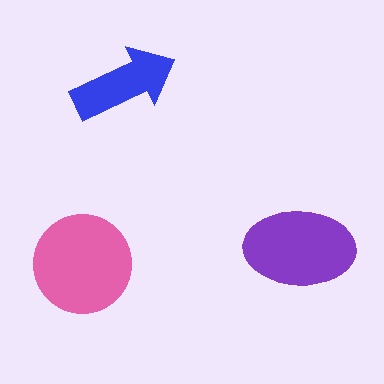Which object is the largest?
The pink circle.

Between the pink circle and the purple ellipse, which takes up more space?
The pink circle.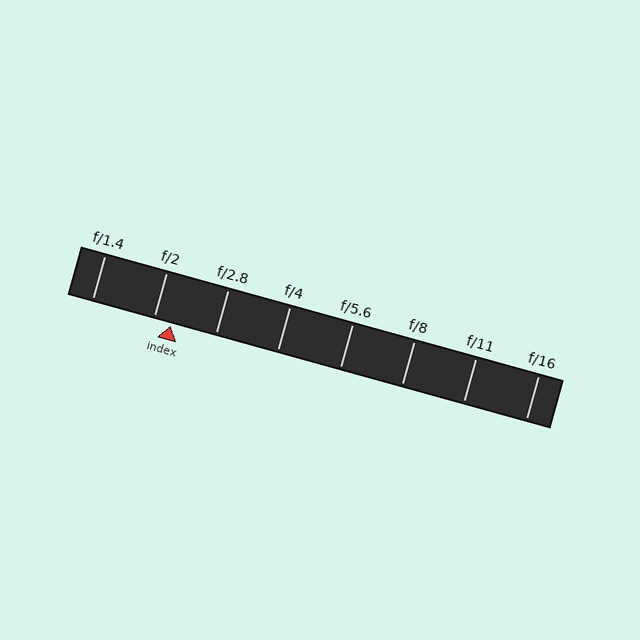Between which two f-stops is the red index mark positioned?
The index mark is between f/2 and f/2.8.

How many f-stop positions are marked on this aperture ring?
There are 8 f-stop positions marked.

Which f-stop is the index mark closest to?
The index mark is closest to f/2.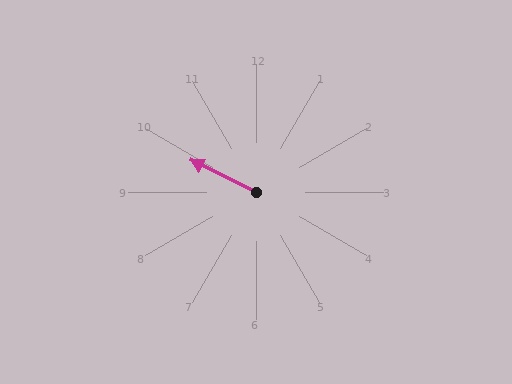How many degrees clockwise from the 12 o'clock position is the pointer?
Approximately 296 degrees.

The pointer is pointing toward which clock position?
Roughly 10 o'clock.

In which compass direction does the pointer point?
Northwest.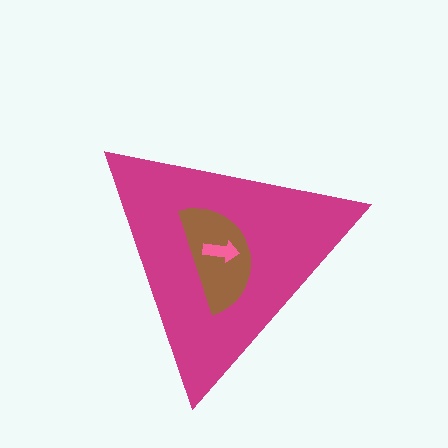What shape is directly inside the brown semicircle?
The pink arrow.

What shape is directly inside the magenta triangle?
The brown semicircle.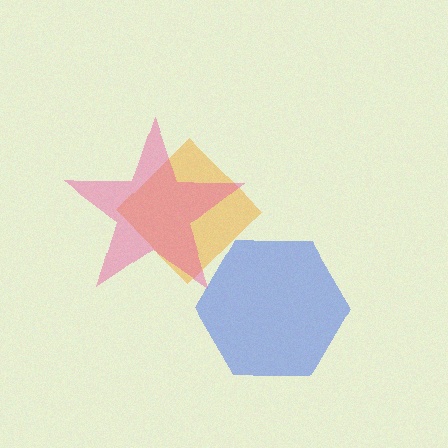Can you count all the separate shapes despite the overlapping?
Yes, there are 3 separate shapes.